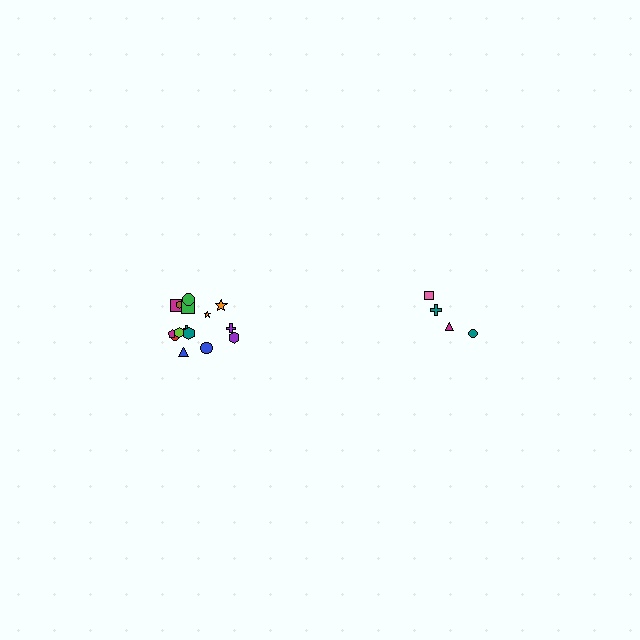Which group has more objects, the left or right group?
The left group.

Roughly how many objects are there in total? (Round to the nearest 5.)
Roughly 20 objects in total.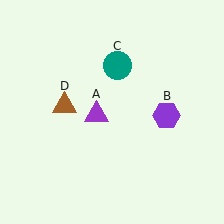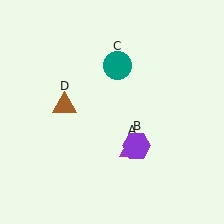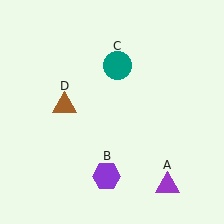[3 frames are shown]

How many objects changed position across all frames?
2 objects changed position: purple triangle (object A), purple hexagon (object B).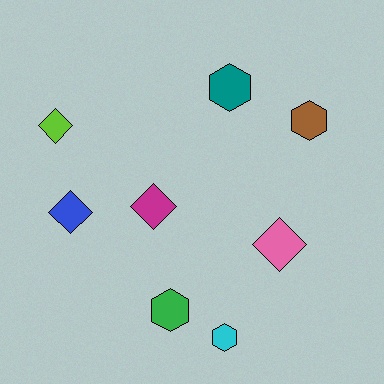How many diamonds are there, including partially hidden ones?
There are 4 diamonds.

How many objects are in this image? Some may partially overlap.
There are 8 objects.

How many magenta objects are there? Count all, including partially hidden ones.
There is 1 magenta object.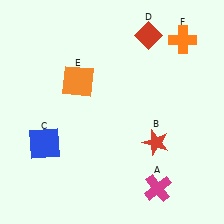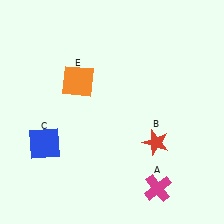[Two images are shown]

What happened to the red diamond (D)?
The red diamond (D) was removed in Image 2. It was in the top-right area of Image 1.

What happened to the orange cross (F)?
The orange cross (F) was removed in Image 2. It was in the top-right area of Image 1.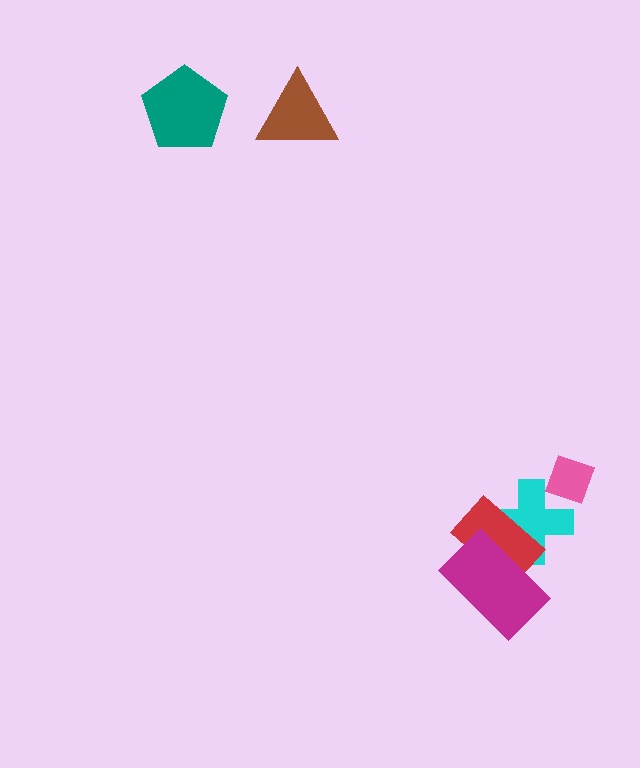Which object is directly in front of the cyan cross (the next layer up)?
The red rectangle is directly in front of the cyan cross.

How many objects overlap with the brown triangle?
0 objects overlap with the brown triangle.